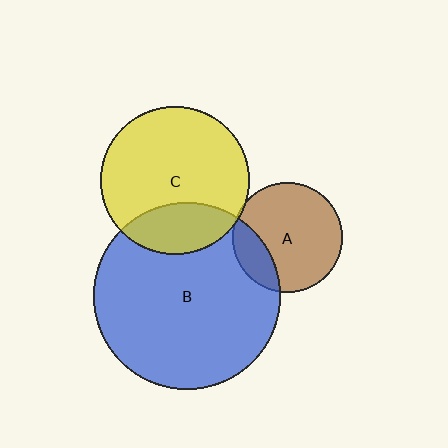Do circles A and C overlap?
Yes.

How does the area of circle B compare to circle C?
Approximately 1.6 times.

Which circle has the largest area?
Circle B (blue).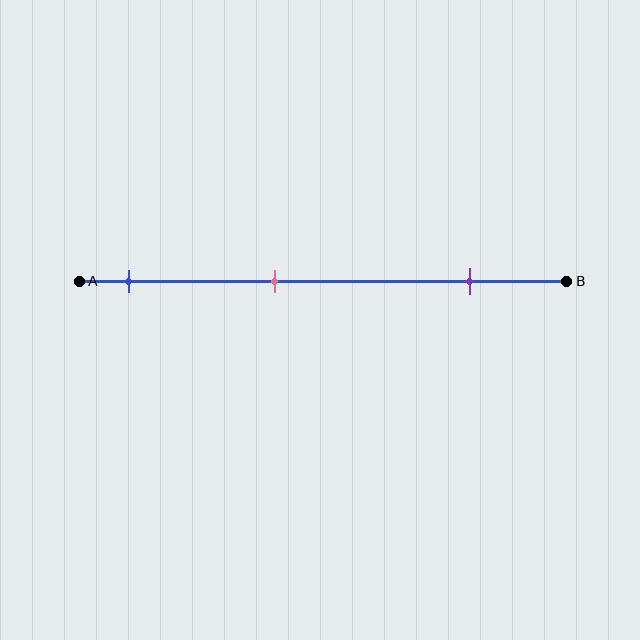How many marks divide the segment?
There are 3 marks dividing the segment.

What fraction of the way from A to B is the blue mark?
The blue mark is approximately 10% (0.1) of the way from A to B.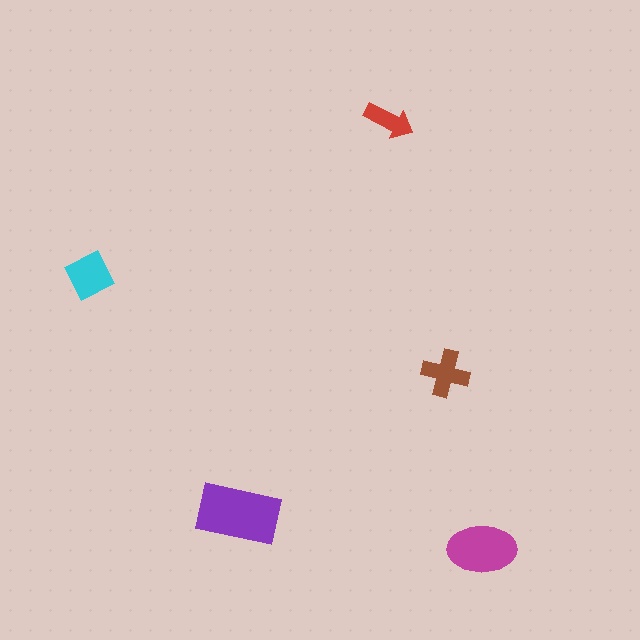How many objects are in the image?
There are 5 objects in the image.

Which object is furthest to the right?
The magenta ellipse is rightmost.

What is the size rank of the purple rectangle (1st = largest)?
1st.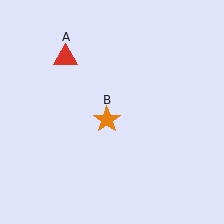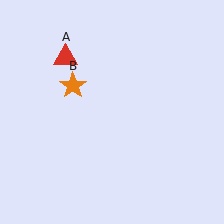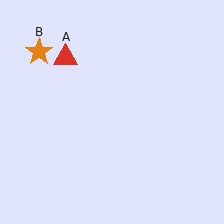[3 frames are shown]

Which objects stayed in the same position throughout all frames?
Red triangle (object A) remained stationary.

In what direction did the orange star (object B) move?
The orange star (object B) moved up and to the left.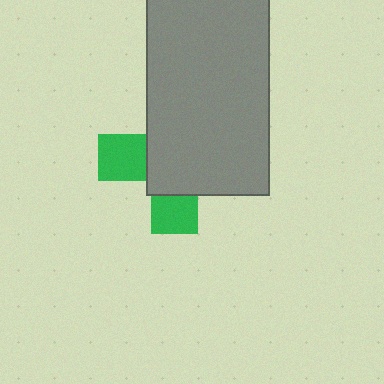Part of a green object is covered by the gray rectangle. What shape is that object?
It is a cross.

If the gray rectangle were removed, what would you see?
You would see the complete green cross.